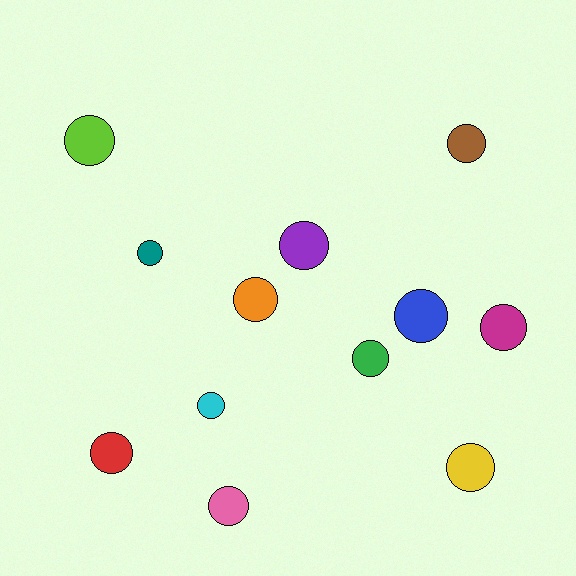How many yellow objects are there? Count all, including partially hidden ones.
There is 1 yellow object.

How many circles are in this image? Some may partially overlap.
There are 12 circles.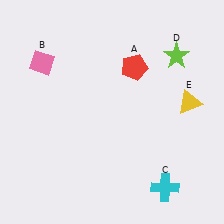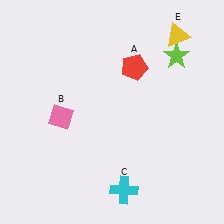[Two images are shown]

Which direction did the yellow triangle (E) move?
The yellow triangle (E) moved up.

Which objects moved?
The objects that moved are: the pink diamond (B), the cyan cross (C), the yellow triangle (E).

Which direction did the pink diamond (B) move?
The pink diamond (B) moved down.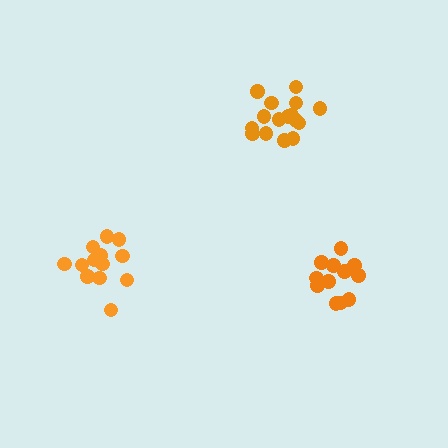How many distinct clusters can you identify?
There are 3 distinct clusters.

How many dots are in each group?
Group 1: 12 dots, Group 2: 13 dots, Group 3: 16 dots (41 total).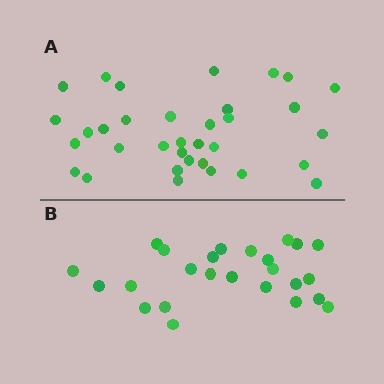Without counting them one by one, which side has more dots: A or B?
Region A (the top region) has more dots.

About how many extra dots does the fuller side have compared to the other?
Region A has roughly 8 or so more dots than region B.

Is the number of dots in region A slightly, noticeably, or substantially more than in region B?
Region A has noticeably more, but not dramatically so. The ratio is roughly 1.4 to 1.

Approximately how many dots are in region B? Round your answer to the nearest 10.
About 20 dots. (The exact count is 25, which rounds to 20.)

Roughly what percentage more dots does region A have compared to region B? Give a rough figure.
About 35% more.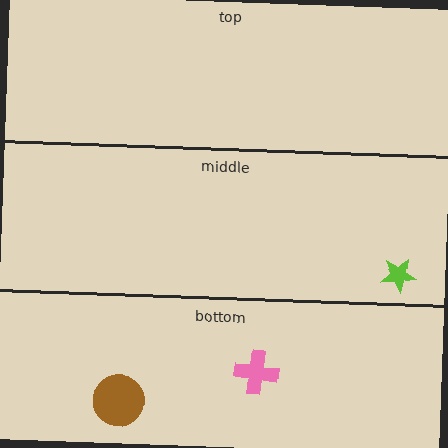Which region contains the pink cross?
The bottom region.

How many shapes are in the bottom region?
2.